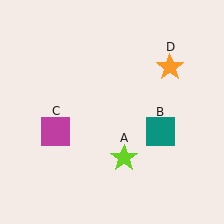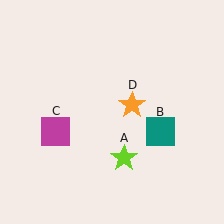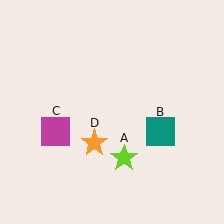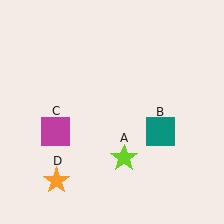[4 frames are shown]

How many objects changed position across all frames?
1 object changed position: orange star (object D).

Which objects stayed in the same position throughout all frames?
Lime star (object A) and teal square (object B) and magenta square (object C) remained stationary.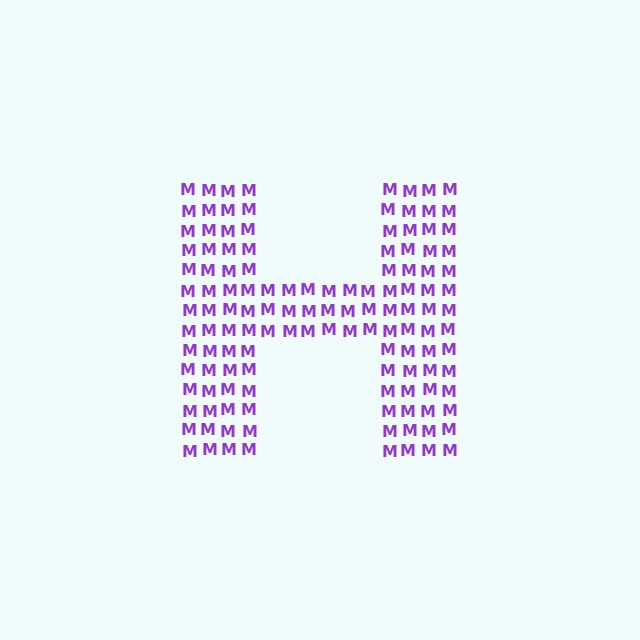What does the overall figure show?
The overall figure shows the letter H.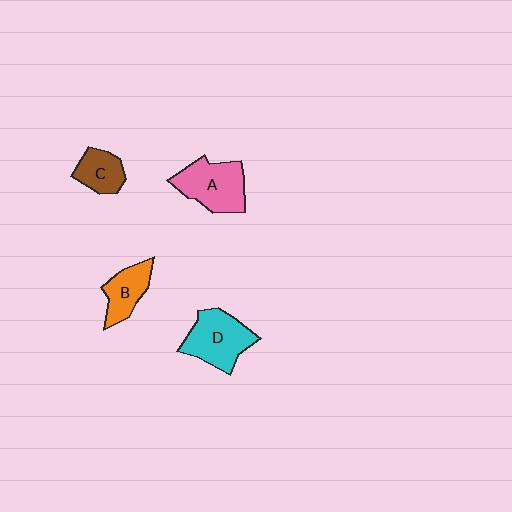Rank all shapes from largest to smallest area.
From largest to smallest: D (cyan), A (pink), B (orange), C (brown).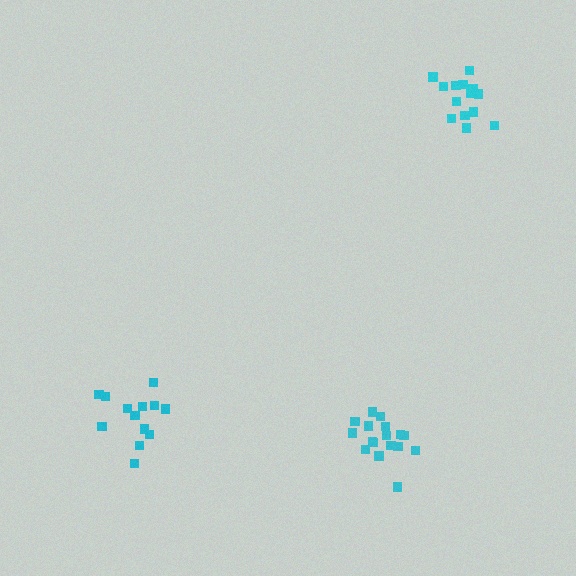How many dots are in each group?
Group 1: 17 dots, Group 2: 14 dots, Group 3: 13 dots (44 total).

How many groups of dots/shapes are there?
There are 3 groups.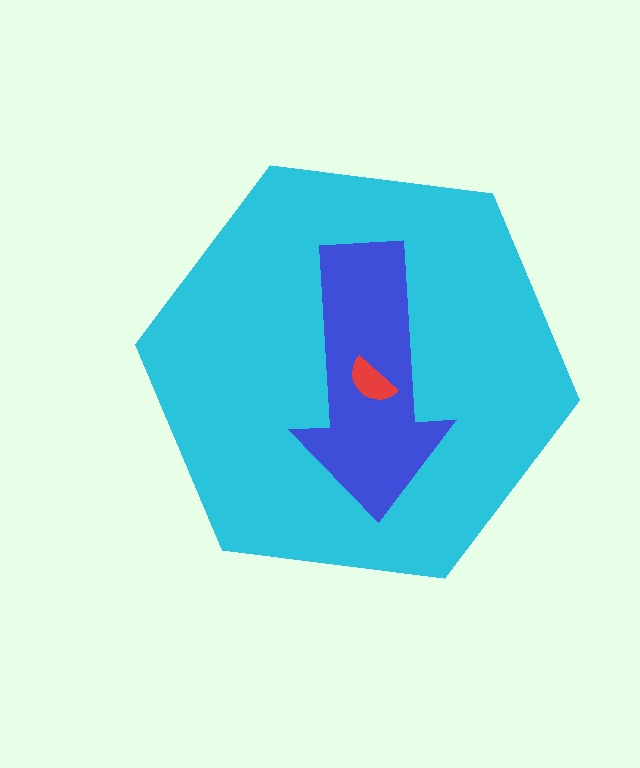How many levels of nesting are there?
3.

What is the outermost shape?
The cyan hexagon.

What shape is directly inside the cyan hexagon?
The blue arrow.